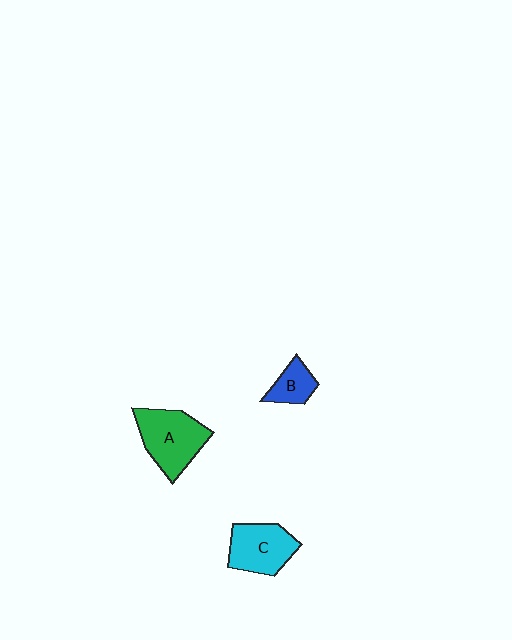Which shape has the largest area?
Shape A (green).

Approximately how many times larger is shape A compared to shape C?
Approximately 1.2 times.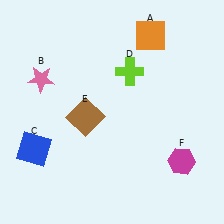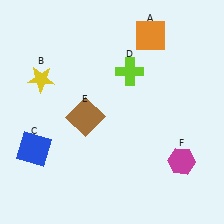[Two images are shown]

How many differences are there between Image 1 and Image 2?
There is 1 difference between the two images.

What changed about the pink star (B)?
In Image 1, B is pink. In Image 2, it changed to yellow.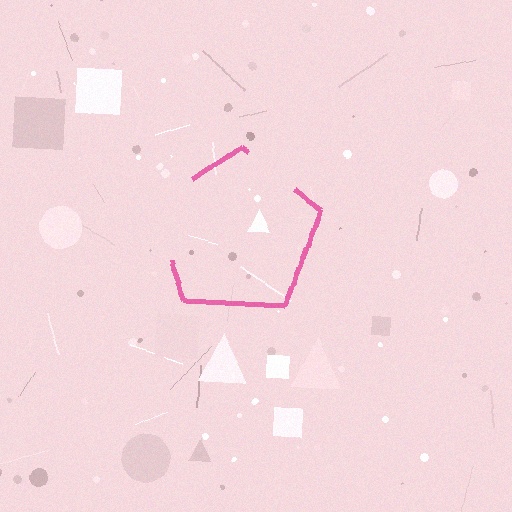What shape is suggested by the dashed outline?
The dashed outline suggests a pentagon.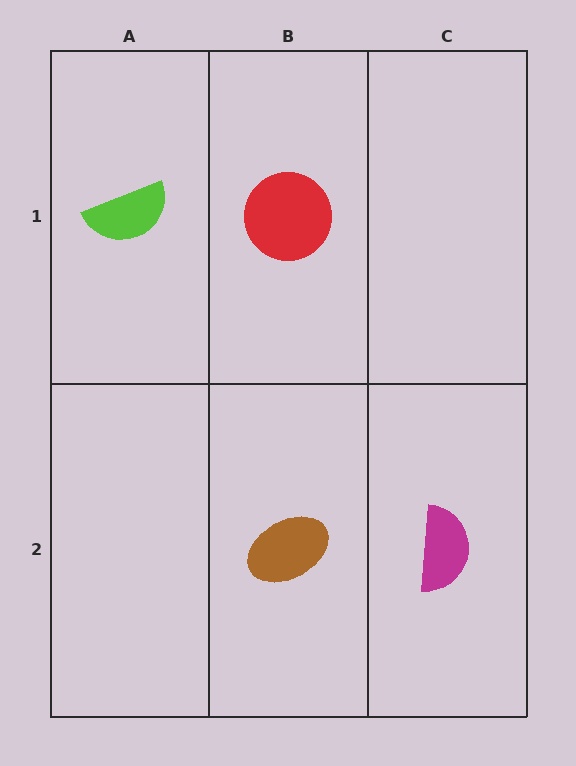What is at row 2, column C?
A magenta semicircle.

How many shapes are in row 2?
2 shapes.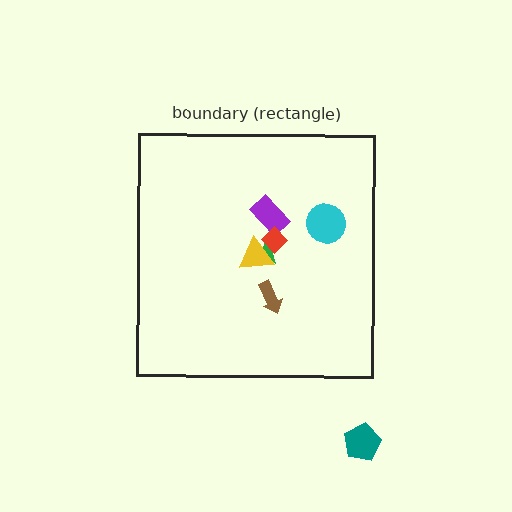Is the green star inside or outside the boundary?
Inside.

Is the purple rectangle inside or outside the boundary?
Inside.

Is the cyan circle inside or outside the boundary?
Inside.